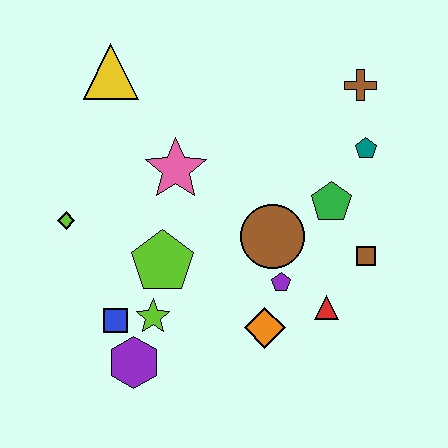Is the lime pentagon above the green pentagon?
No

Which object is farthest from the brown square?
The yellow triangle is farthest from the brown square.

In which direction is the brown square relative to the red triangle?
The brown square is above the red triangle.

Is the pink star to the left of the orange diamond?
Yes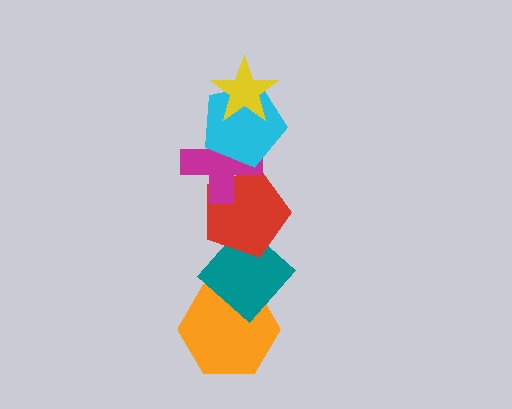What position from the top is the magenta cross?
The magenta cross is 3rd from the top.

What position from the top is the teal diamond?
The teal diamond is 5th from the top.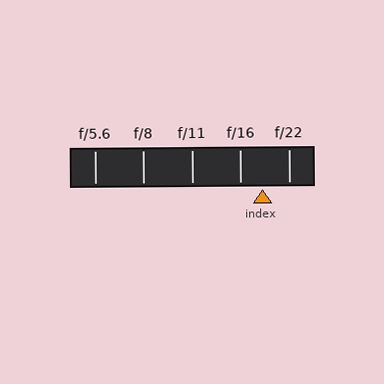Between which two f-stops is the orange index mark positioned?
The index mark is between f/16 and f/22.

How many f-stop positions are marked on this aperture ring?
There are 5 f-stop positions marked.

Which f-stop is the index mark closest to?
The index mark is closest to f/16.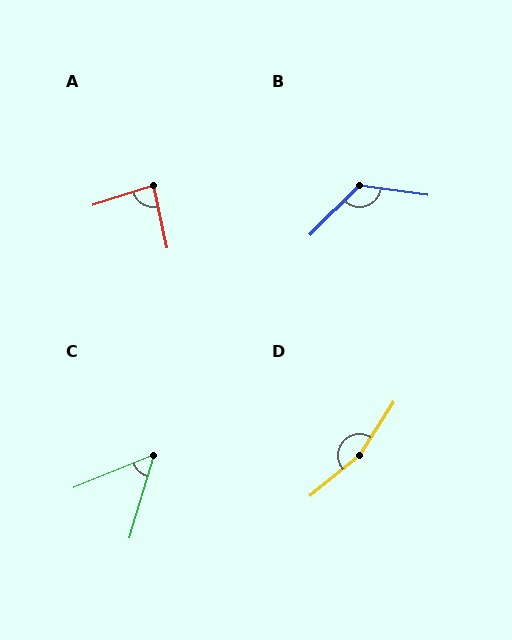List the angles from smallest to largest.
C (51°), A (84°), B (127°), D (162°).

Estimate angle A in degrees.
Approximately 84 degrees.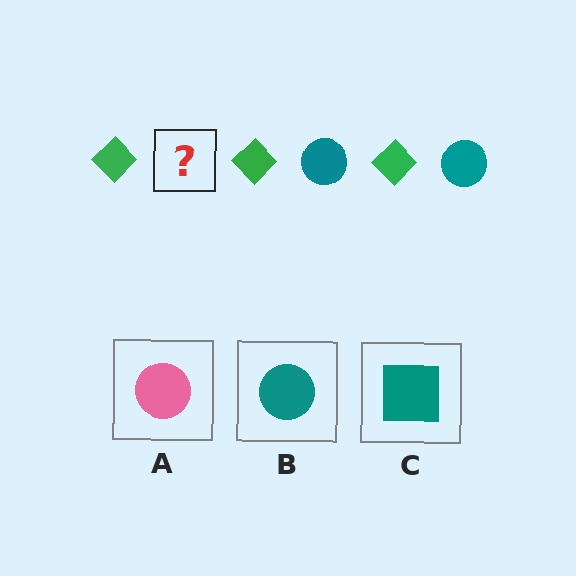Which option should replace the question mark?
Option B.